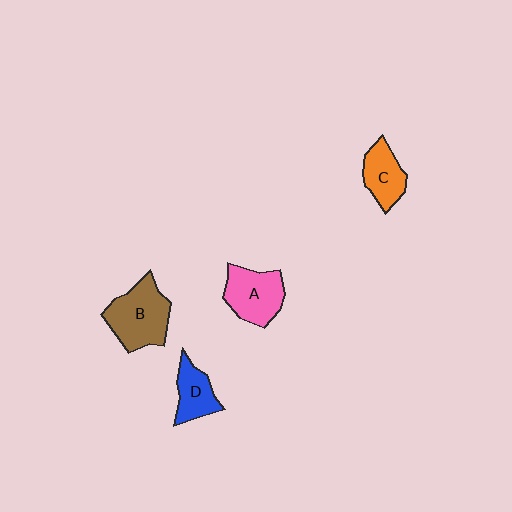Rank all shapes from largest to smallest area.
From largest to smallest: B (brown), A (pink), C (orange), D (blue).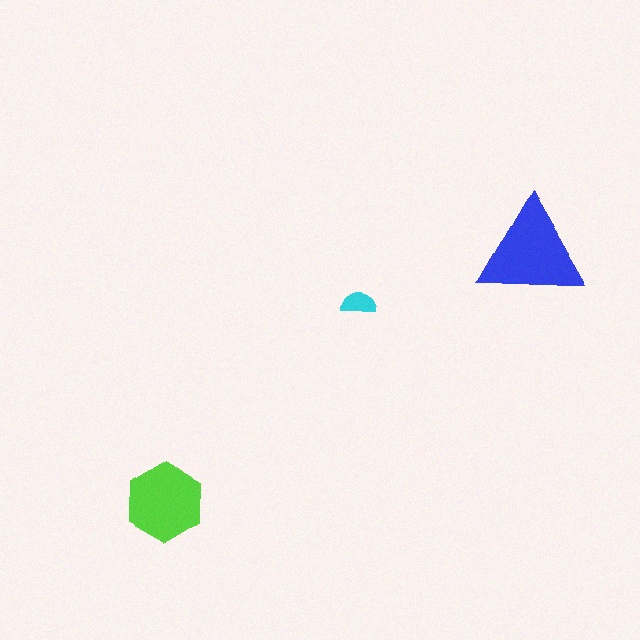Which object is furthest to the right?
The blue triangle is rightmost.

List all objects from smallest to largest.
The cyan semicircle, the lime hexagon, the blue triangle.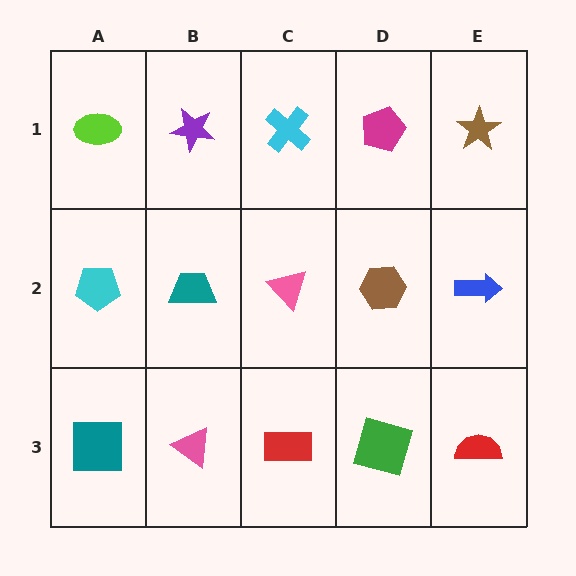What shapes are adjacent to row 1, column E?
A blue arrow (row 2, column E), a magenta pentagon (row 1, column D).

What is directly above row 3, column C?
A pink triangle.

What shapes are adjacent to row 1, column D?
A brown hexagon (row 2, column D), a cyan cross (row 1, column C), a brown star (row 1, column E).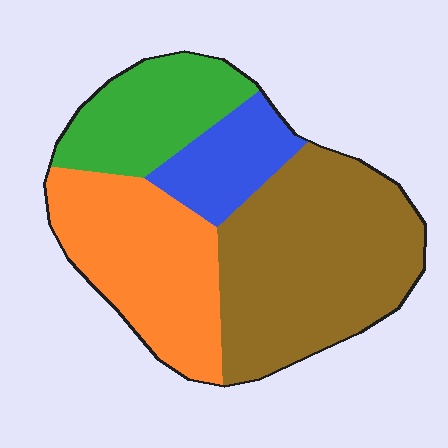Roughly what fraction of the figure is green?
Green covers around 20% of the figure.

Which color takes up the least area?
Blue, at roughly 10%.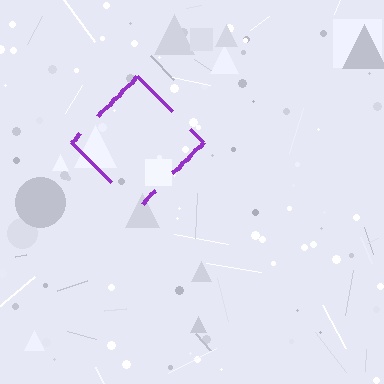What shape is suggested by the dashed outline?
The dashed outline suggests a diamond.